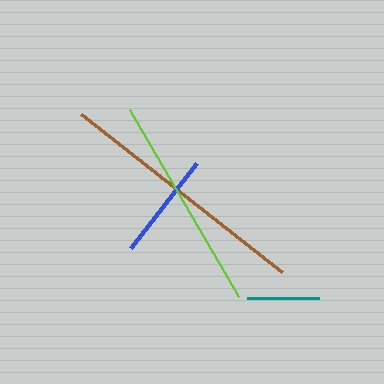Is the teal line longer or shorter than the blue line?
The blue line is longer than the teal line.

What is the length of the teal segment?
The teal segment is approximately 72 pixels long.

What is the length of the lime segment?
The lime segment is approximately 217 pixels long.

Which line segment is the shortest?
The teal line is the shortest at approximately 72 pixels.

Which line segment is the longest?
The brown line is the longest at approximately 255 pixels.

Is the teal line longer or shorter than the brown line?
The brown line is longer than the teal line.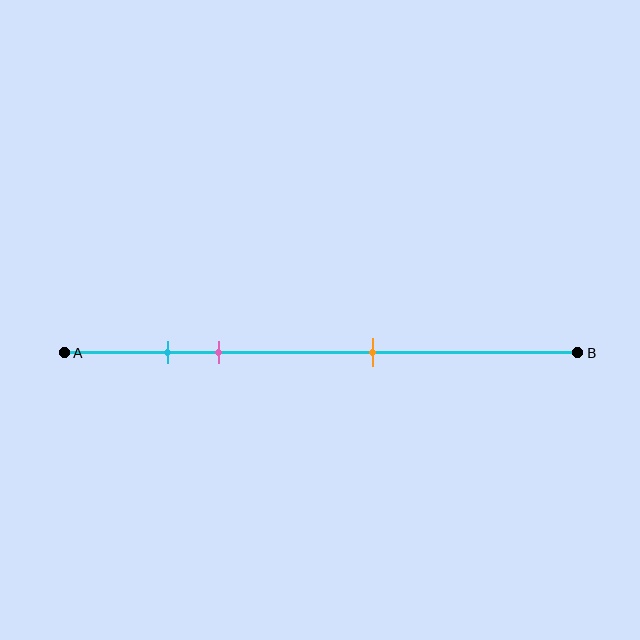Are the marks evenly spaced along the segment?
No, the marks are not evenly spaced.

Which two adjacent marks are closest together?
The cyan and pink marks are the closest adjacent pair.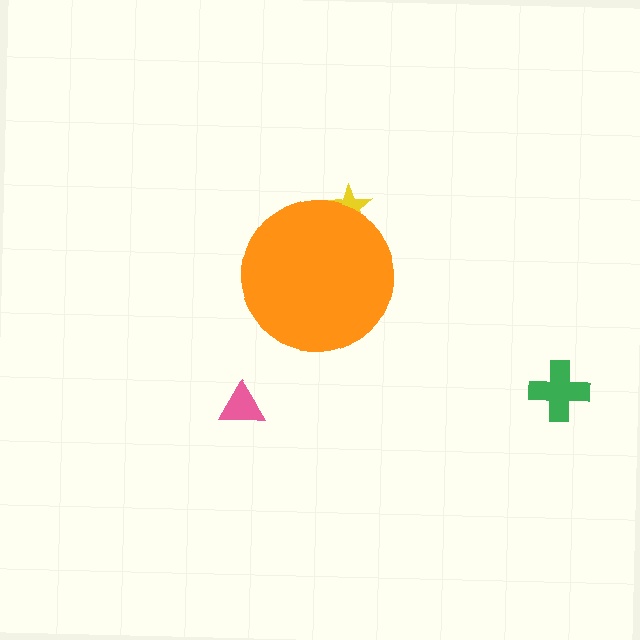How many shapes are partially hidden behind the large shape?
1 shape is partially hidden.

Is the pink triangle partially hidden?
No, the pink triangle is fully visible.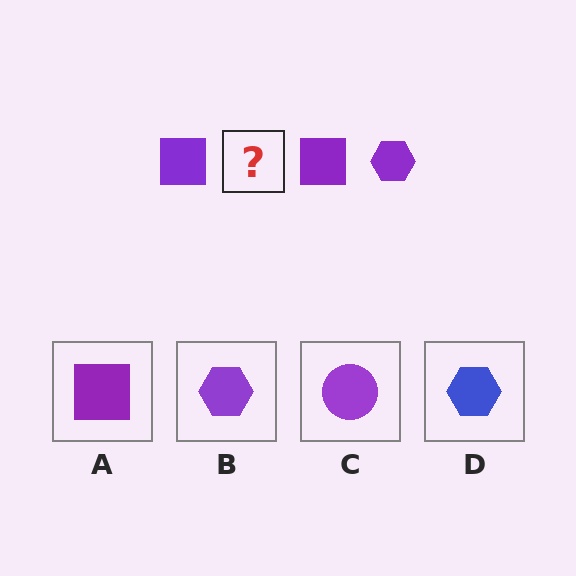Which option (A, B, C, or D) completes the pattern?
B.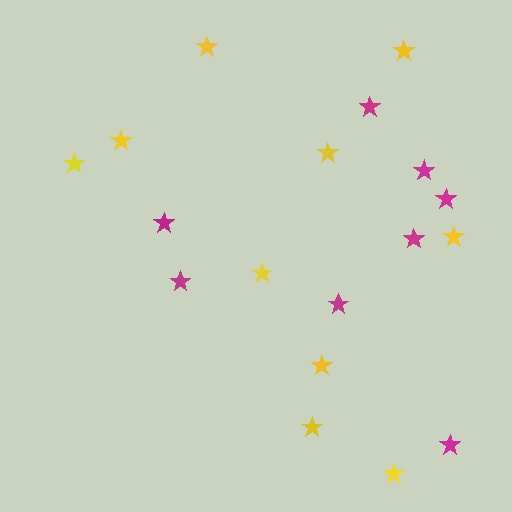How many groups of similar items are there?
There are 2 groups: one group of magenta stars (8) and one group of yellow stars (10).